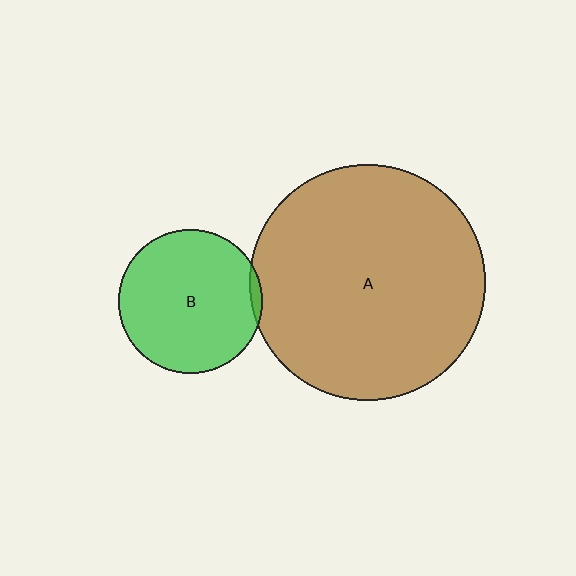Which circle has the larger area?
Circle A (brown).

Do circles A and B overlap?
Yes.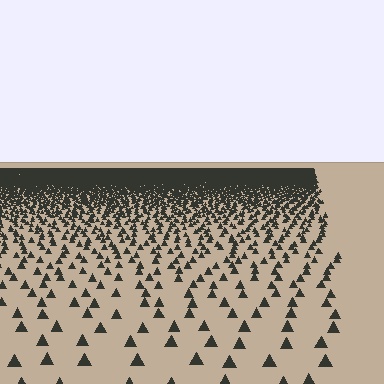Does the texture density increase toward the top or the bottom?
Density increases toward the top.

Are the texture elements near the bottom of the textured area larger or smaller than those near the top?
Larger. Near the bottom, elements are closer to the viewer and appear at a bigger on-screen size.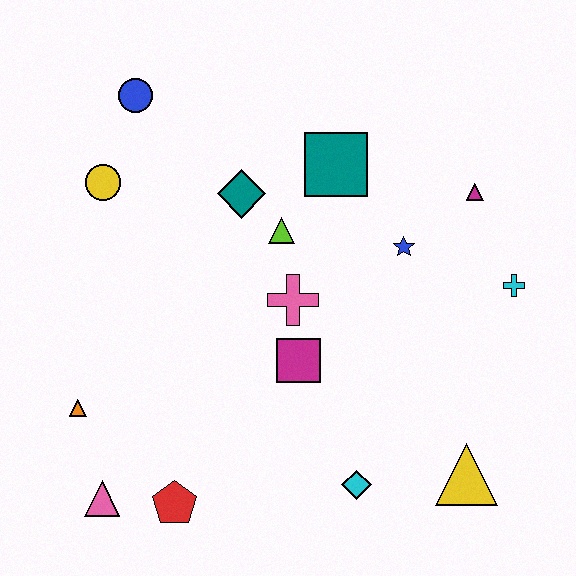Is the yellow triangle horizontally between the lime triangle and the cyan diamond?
No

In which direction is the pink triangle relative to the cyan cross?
The pink triangle is to the left of the cyan cross.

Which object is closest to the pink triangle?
The red pentagon is closest to the pink triangle.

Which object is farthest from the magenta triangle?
The pink triangle is farthest from the magenta triangle.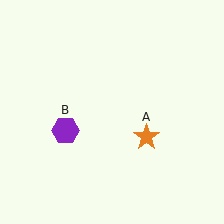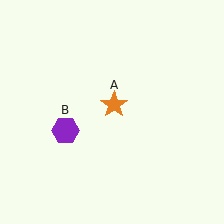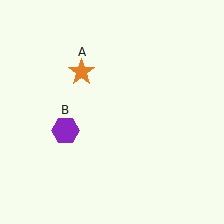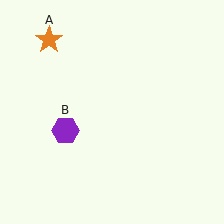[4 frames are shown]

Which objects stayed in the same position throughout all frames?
Purple hexagon (object B) remained stationary.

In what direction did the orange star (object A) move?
The orange star (object A) moved up and to the left.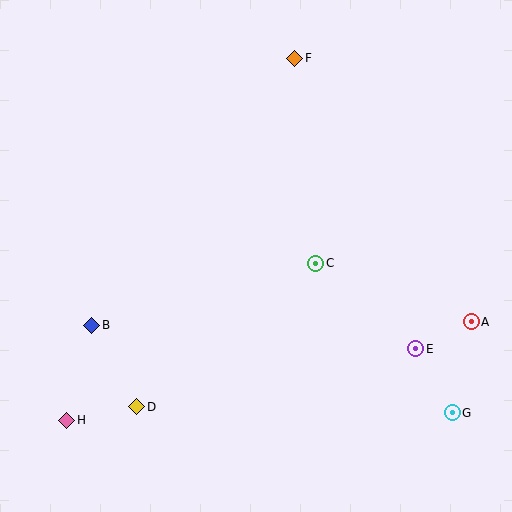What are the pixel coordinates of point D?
Point D is at (137, 407).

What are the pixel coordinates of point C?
Point C is at (316, 263).